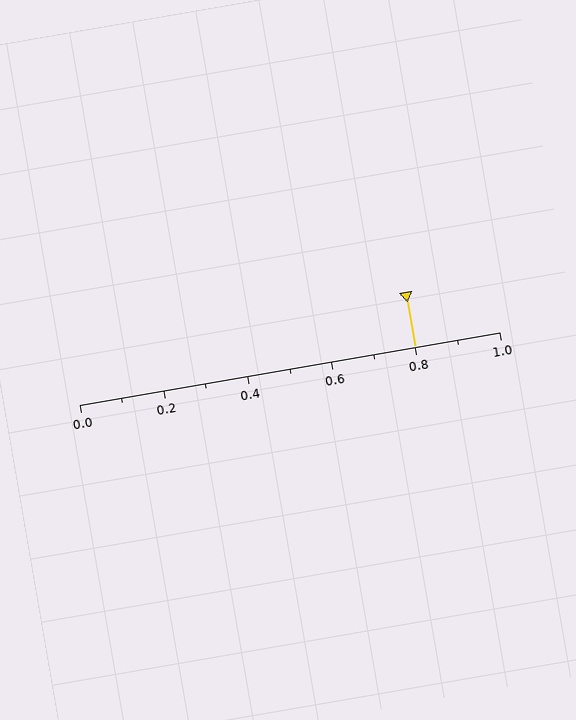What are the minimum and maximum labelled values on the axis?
The axis runs from 0.0 to 1.0.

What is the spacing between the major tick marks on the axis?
The major ticks are spaced 0.2 apart.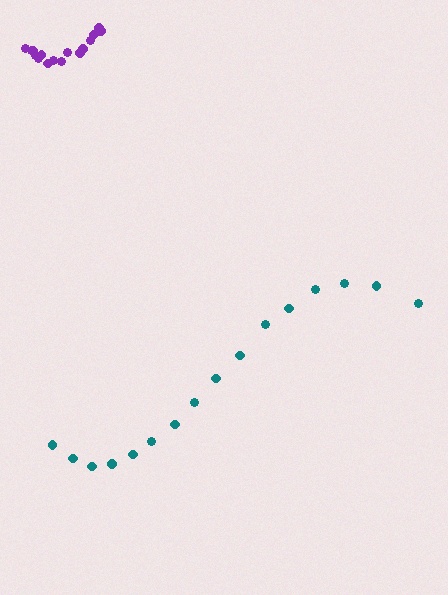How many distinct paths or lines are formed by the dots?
There are 2 distinct paths.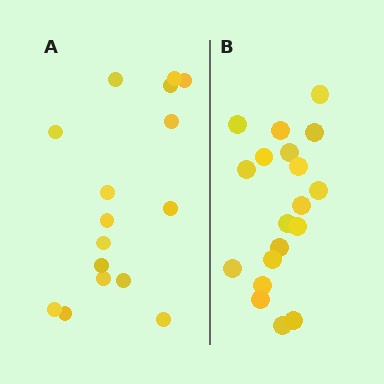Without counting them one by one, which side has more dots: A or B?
Region B (the right region) has more dots.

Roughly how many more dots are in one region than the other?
Region B has just a few more — roughly 2 or 3 more dots than region A.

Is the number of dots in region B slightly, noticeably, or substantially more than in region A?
Region B has only slightly more — the two regions are fairly close. The ratio is roughly 1.2 to 1.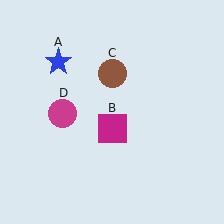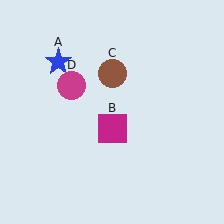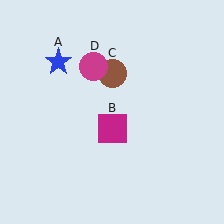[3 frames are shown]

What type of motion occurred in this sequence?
The magenta circle (object D) rotated clockwise around the center of the scene.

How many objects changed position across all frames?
1 object changed position: magenta circle (object D).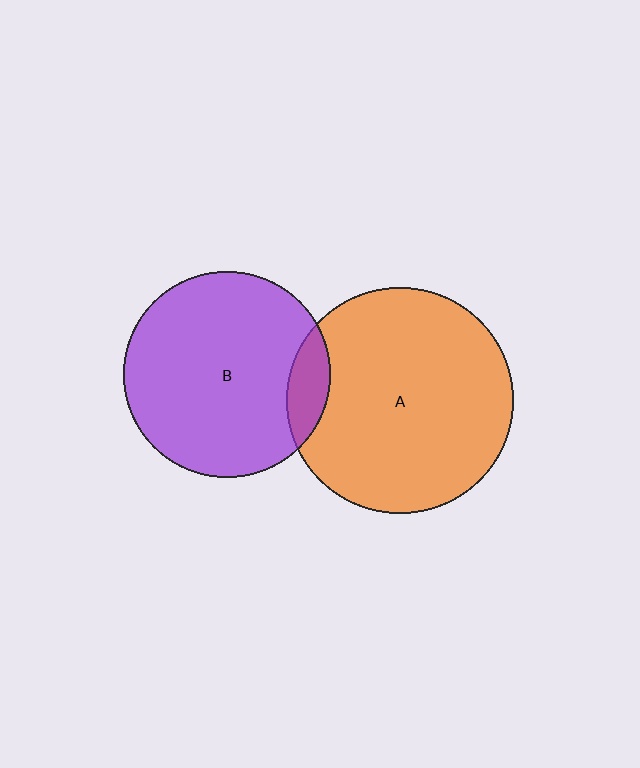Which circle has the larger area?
Circle A (orange).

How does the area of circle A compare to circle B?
Approximately 1.2 times.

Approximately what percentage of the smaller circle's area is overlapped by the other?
Approximately 10%.